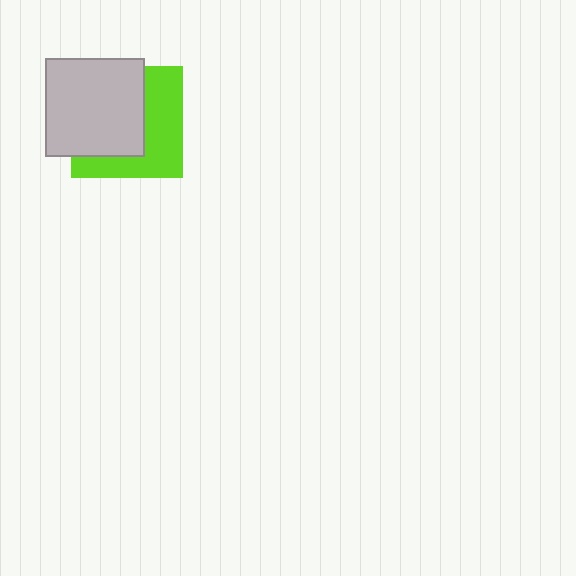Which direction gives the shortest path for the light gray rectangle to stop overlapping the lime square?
Moving left gives the shortest separation.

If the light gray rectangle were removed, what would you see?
You would see the complete lime square.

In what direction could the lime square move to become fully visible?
The lime square could move right. That would shift it out from behind the light gray rectangle entirely.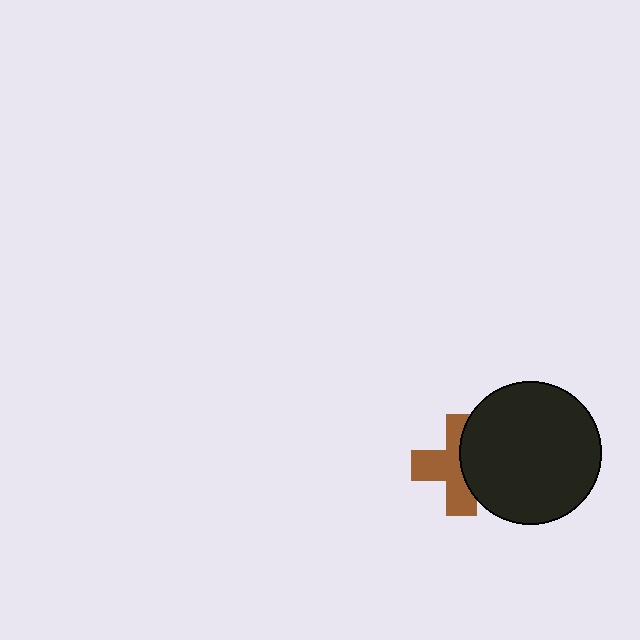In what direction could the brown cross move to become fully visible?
The brown cross could move left. That would shift it out from behind the black circle entirely.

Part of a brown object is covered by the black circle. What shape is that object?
It is a cross.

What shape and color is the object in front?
The object in front is a black circle.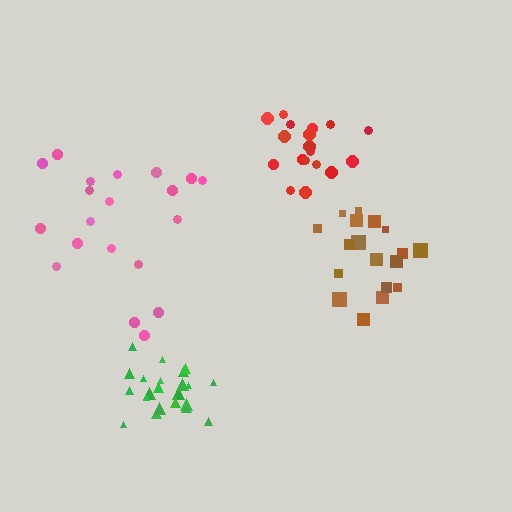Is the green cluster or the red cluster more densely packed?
Green.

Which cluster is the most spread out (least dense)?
Pink.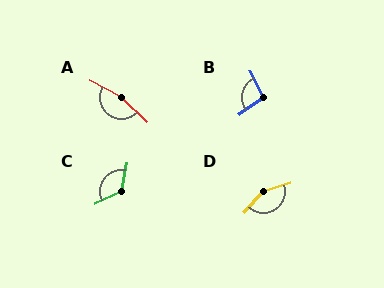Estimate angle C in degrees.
Approximately 126 degrees.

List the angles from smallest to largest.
B (99°), C (126°), D (149°), A (164°).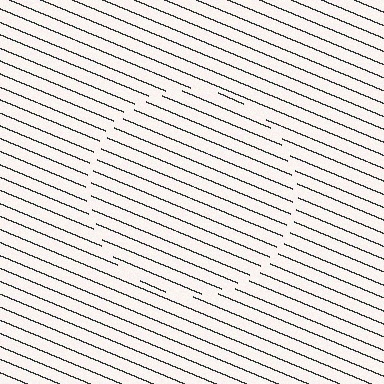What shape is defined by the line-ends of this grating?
An illusory circle. The interior of the shape contains the same grating, shifted by half a period — the contour is defined by the phase discontinuity where line-ends from the inner and outer gratings abut.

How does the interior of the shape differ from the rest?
The interior of the shape contains the same grating, shifted by half a period — the contour is defined by the phase discontinuity where line-ends from the inner and outer gratings abut.